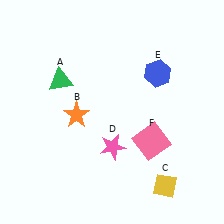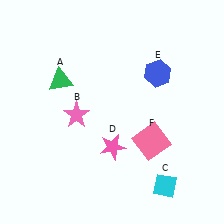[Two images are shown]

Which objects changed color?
B changed from orange to pink. C changed from yellow to cyan.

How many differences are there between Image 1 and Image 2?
There are 2 differences between the two images.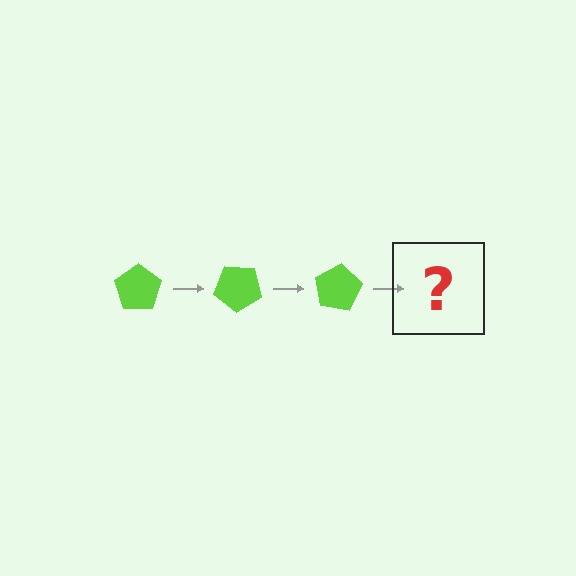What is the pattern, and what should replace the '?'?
The pattern is that the pentagon rotates 40 degrees each step. The '?' should be a lime pentagon rotated 120 degrees.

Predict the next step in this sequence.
The next step is a lime pentagon rotated 120 degrees.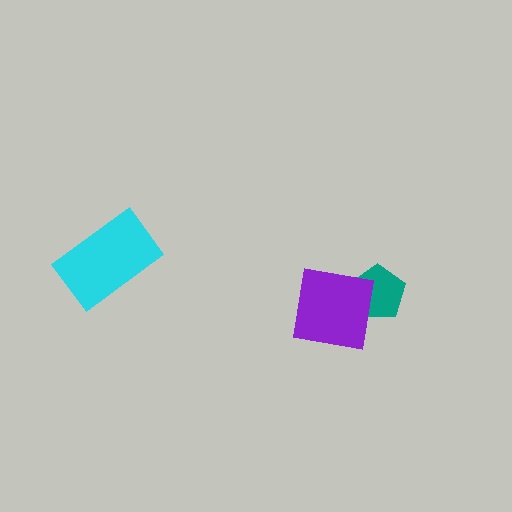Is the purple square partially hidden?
No, no other shape covers it.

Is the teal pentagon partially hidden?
Yes, it is partially covered by another shape.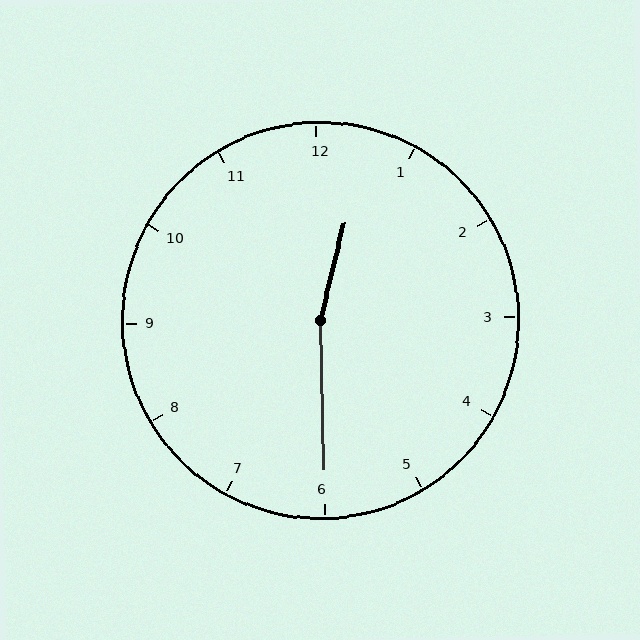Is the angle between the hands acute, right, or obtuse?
It is obtuse.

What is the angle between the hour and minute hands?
Approximately 165 degrees.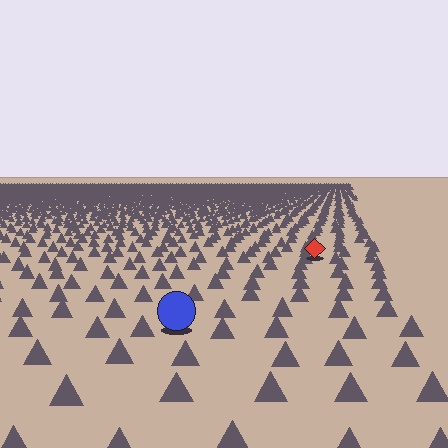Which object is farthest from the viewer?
The red diamond is farthest from the viewer. It appears smaller and the ground texture around it is denser.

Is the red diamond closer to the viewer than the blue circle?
No. The blue circle is closer — you can tell from the texture gradient: the ground texture is coarser near it.